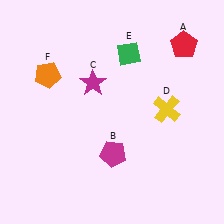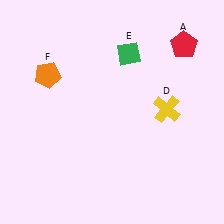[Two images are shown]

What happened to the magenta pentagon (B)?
The magenta pentagon (B) was removed in Image 2. It was in the bottom-right area of Image 1.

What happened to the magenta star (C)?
The magenta star (C) was removed in Image 2. It was in the top-left area of Image 1.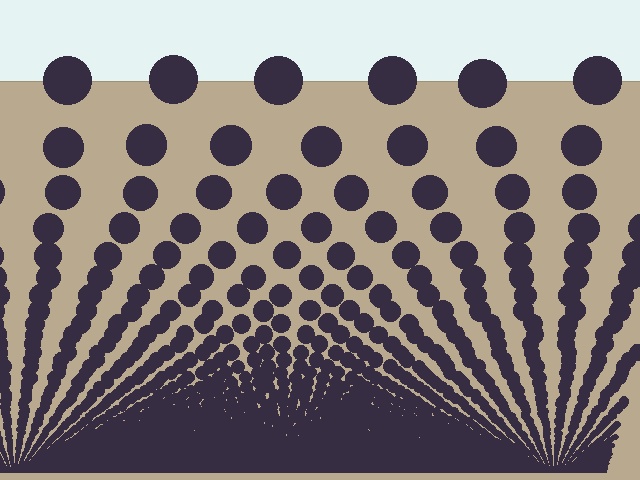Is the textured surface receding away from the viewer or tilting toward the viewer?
The surface appears to tilt toward the viewer. Texture elements get larger and sparser toward the top.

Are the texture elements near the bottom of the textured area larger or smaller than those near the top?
Smaller. The gradient is inverted — elements near the bottom are smaller and denser.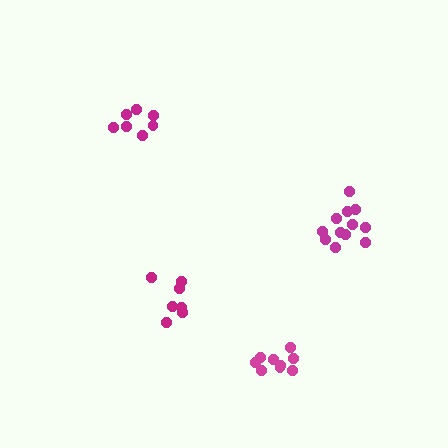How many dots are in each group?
Group 1: 7 dots, Group 2: 12 dots, Group 3: 9 dots, Group 4: 7 dots (35 total).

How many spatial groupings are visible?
There are 4 spatial groupings.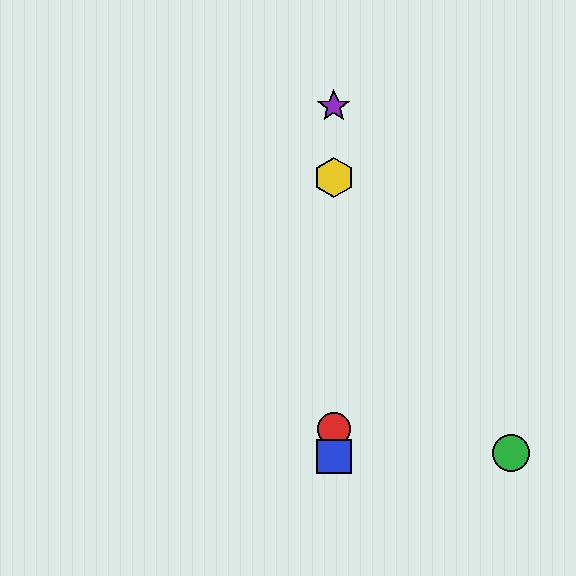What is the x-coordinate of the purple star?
The purple star is at x≈334.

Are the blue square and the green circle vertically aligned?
No, the blue square is at x≈334 and the green circle is at x≈511.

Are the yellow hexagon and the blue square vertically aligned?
Yes, both are at x≈334.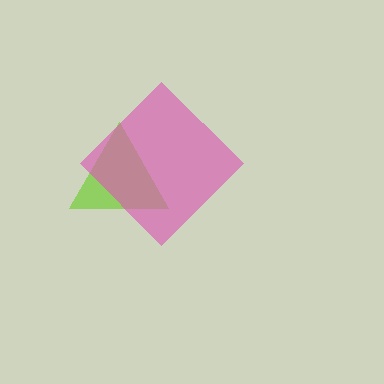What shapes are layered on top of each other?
The layered shapes are: a lime triangle, a pink diamond.